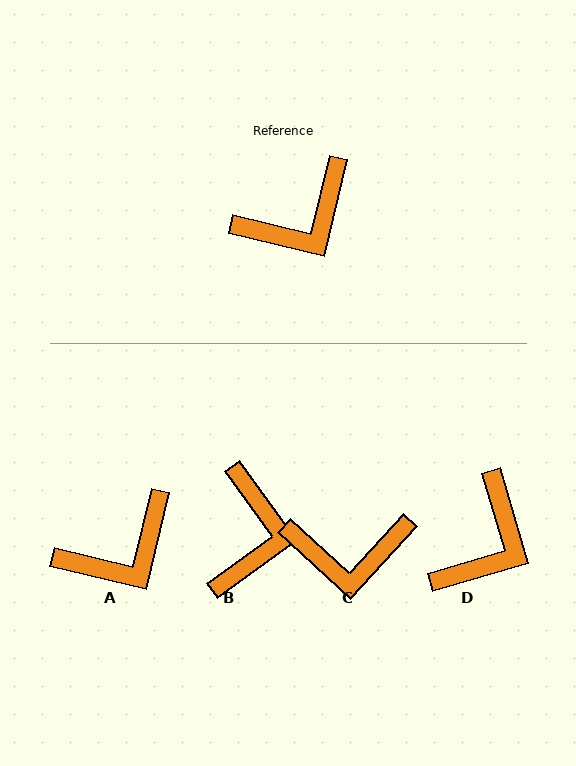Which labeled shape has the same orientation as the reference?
A.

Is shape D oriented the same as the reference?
No, it is off by about 30 degrees.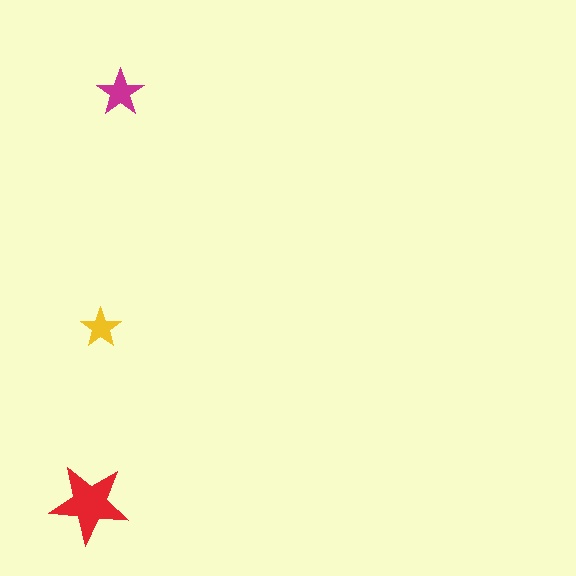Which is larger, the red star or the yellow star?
The red one.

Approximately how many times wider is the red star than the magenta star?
About 1.5 times wider.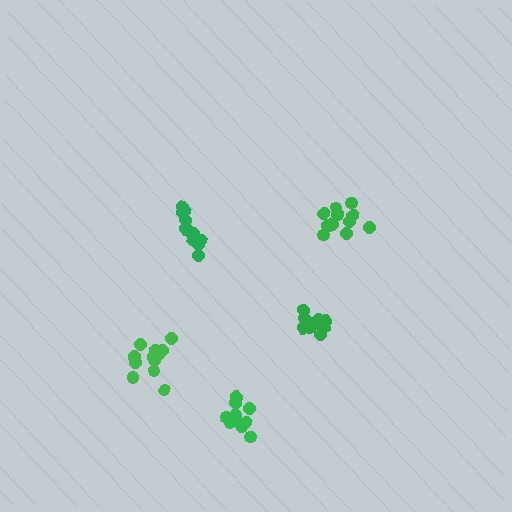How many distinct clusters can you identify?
There are 5 distinct clusters.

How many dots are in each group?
Group 1: 11 dots, Group 2: 12 dots, Group 3: 10 dots, Group 4: 12 dots, Group 5: 10 dots (55 total).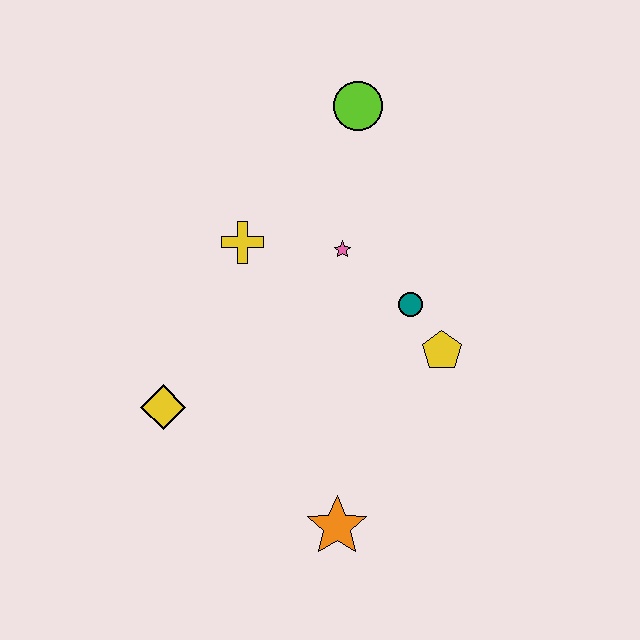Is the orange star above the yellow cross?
No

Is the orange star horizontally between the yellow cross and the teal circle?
Yes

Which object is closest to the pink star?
The teal circle is closest to the pink star.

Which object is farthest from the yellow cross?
The orange star is farthest from the yellow cross.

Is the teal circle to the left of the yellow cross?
No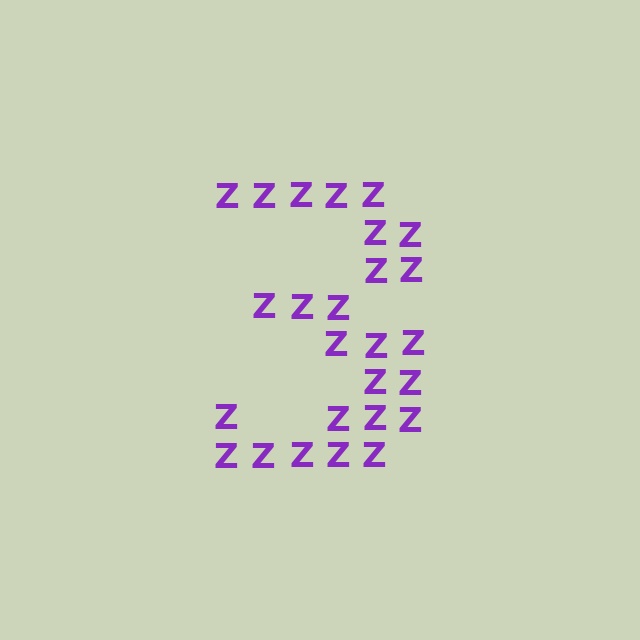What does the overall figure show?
The overall figure shows the digit 3.